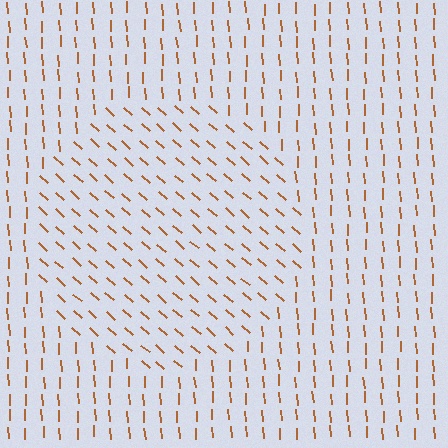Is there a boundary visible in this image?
Yes, there is a texture boundary formed by a change in line orientation.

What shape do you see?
I see a circle.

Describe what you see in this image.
The image is filled with small brown line segments. A circle region in the image has lines oriented differently from the surrounding lines, creating a visible texture boundary.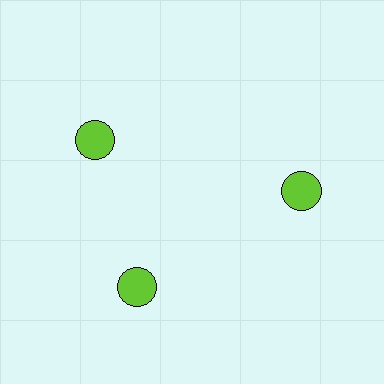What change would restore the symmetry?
The symmetry would be restored by rotating it back into even spacing with its neighbors so that all 3 circles sit at equal angles and equal distance from the center.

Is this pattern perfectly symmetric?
No. The 3 lime circles are arranged in a ring, but one element near the 11 o'clock position is rotated out of alignment along the ring, breaking the 3-fold rotational symmetry.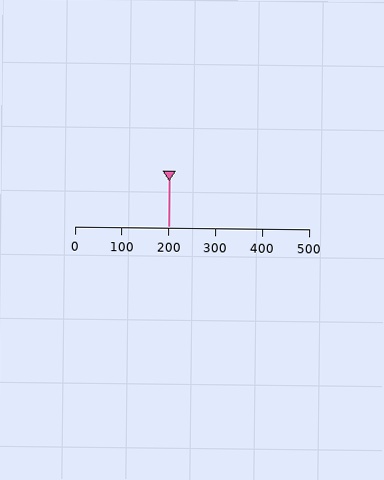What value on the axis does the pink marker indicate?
The marker indicates approximately 200.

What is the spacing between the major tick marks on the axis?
The major ticks are spaced 100 apart.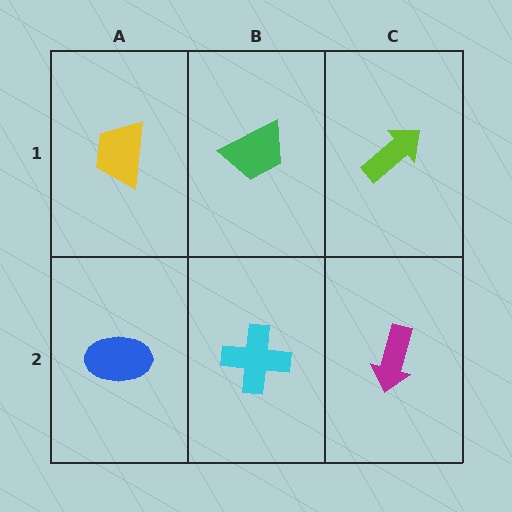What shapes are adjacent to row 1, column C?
A magenta arrow (row 2, column C), a green trapezoid (row 1, column B).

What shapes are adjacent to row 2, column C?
A lime arrow (row 1, column C), a cyan cross (row 2, column B).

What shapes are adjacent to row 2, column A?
A yellow trapezoid (row 1, column A), a cyan cross (row 2, column B).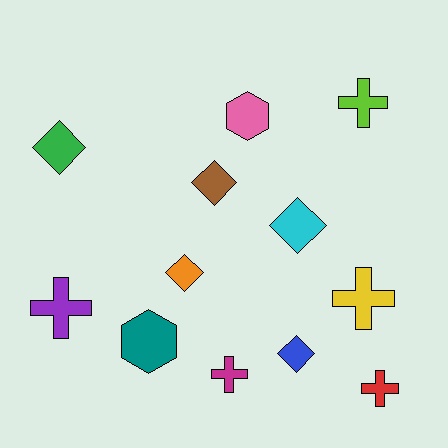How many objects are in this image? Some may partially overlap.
There are 12 objects.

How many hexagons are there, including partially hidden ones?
There are 2 hexagons.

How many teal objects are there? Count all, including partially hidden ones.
There is 1 teal object.